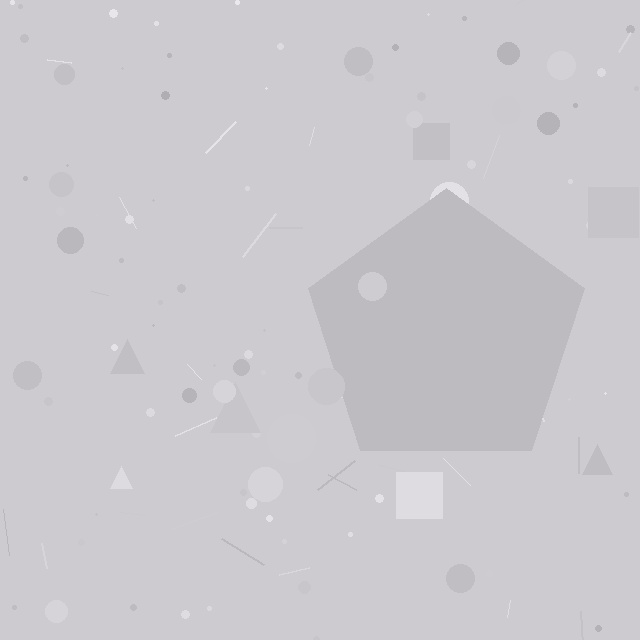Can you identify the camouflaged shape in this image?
The camouflaged shape is a pentagon.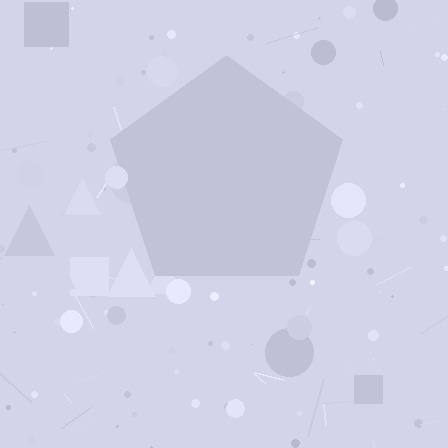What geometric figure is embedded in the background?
A pentagon is embedded in the background.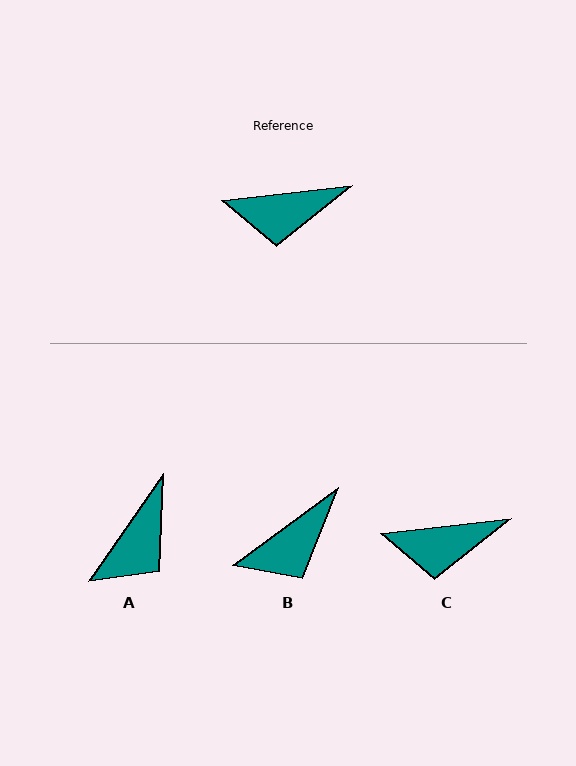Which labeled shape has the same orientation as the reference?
C.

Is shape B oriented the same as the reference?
No, it is off by about 30 degrees.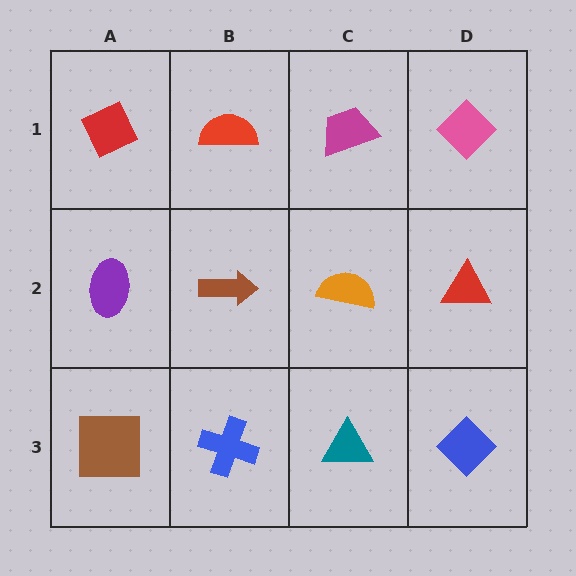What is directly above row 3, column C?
An orange semicircle.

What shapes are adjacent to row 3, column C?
An orange semicircle (row 2, column C), a blue cross (row 3, column B), a blue diamond (row 3, column D).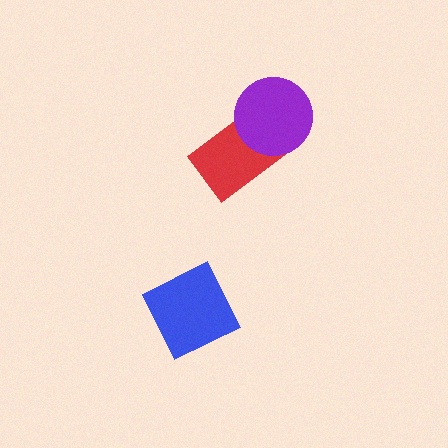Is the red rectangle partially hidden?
Yes, it is partially covered by another shape.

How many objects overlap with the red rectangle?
1 object overlaps with the red rectangle.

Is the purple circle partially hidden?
No, no other shape covers it.